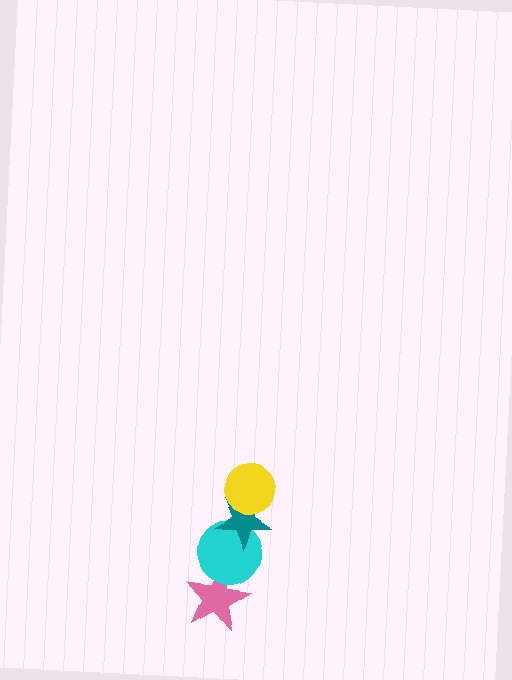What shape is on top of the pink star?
The cyan circle is on top of the pink star.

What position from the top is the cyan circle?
The cyan circle is 3rd from the top.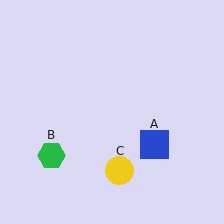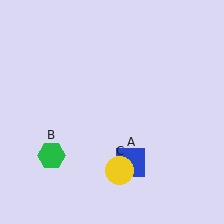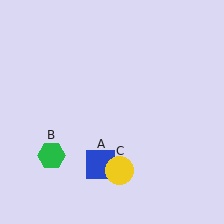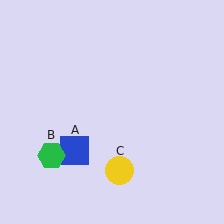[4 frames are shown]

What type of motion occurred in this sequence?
The blue square (object A) rotated clockwise around the center of the scene.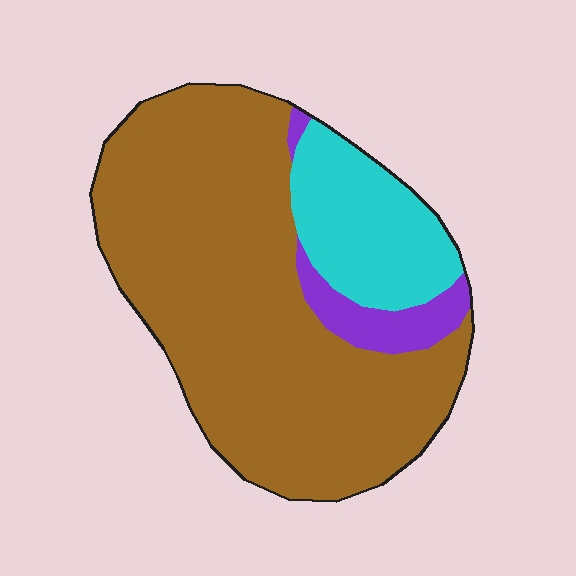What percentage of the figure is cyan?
Cyan takes up between a sixth and a third of the figure.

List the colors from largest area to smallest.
From largest to smallest: brown, cyan, purple.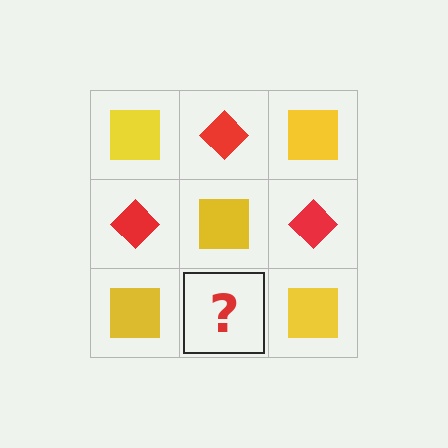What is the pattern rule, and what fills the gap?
The rule is that it alternates yellow square and red diamond in a checkerboard pattern. The gap should be filled with a red diamond.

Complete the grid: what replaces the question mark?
The question mark should be replaced with a red diamond.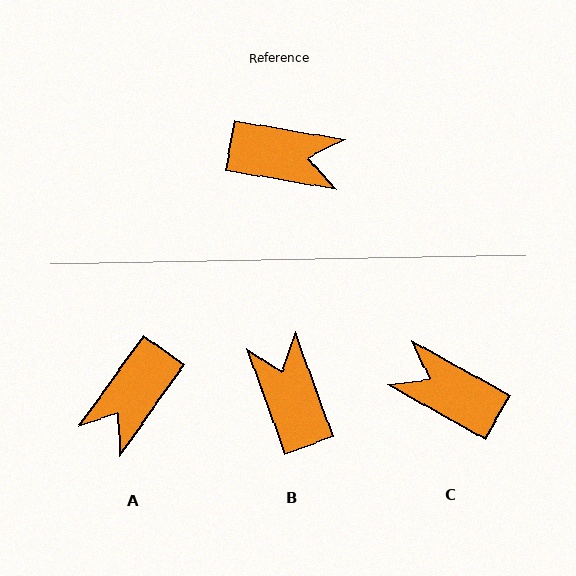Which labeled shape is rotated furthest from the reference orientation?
C, about 160 degrees away.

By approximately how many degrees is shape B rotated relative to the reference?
Approximately 119 degrees counter-clockwise.